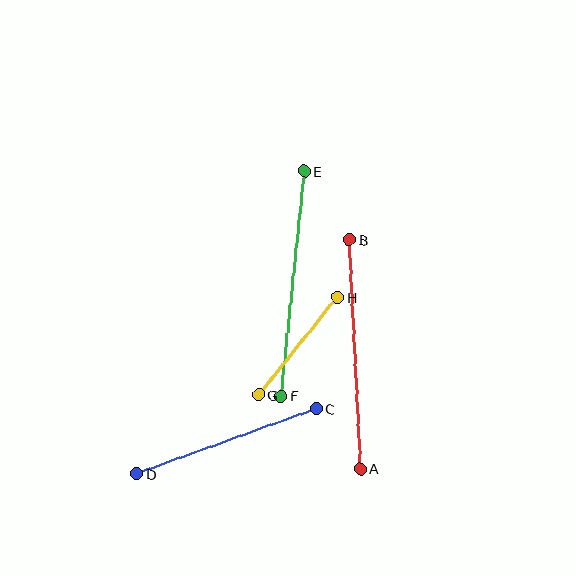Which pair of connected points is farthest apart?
Points A and B are farthest apart.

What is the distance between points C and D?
The distance is approximately 191 pixels.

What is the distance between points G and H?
The distance is approximately 125 pixels.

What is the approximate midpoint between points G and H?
The midpoint is at approximately (298, 346) pixels.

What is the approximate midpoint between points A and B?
The midpoint is at approximately (355, 354) pixels.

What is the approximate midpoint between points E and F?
The midpoint is at approximately (293, 284) pixels.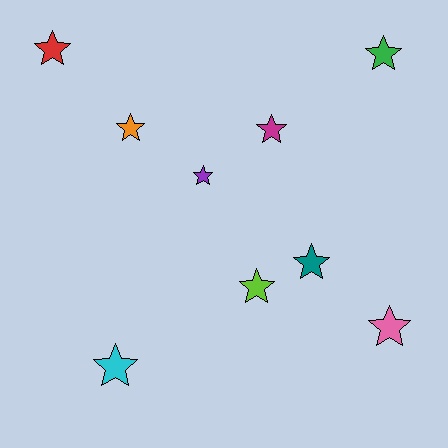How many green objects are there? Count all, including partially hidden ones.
There is 1 green object.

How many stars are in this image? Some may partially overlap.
There are 9 stars.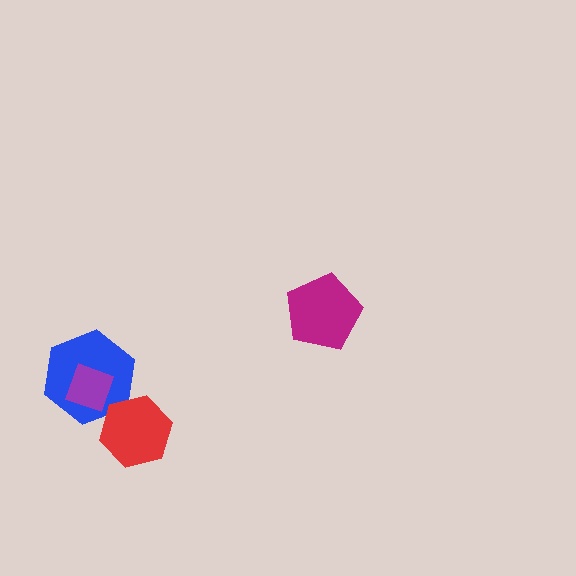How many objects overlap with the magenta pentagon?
0 objects overlap with the magenta pentagon.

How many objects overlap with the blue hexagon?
2 objects overlap with the blue hexagon.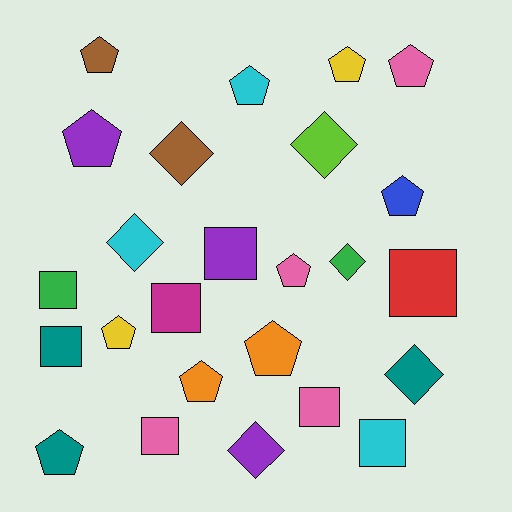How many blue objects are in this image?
There is 1 blue object.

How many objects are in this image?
There are 25 objects.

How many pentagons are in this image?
There are 11 pentagons.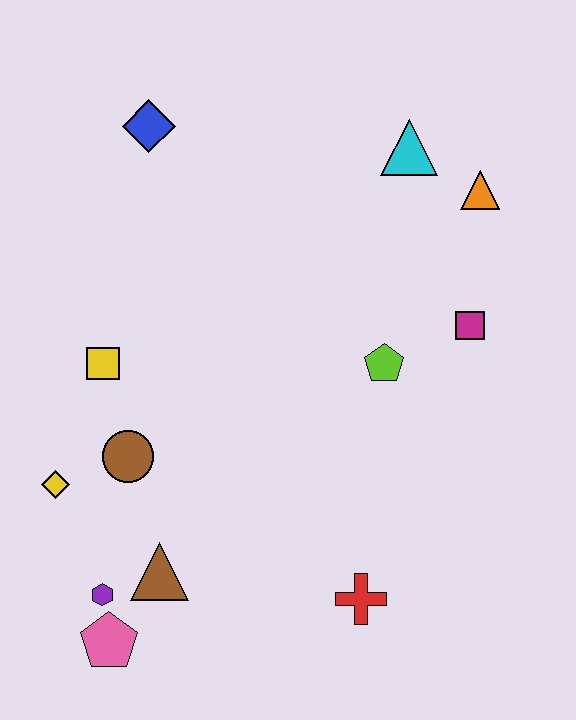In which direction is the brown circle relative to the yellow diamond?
The brown circle is to the right of the yellow diamond.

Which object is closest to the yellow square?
The brown circle is closest to the yellow square.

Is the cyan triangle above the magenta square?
Yes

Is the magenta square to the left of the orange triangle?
Yes